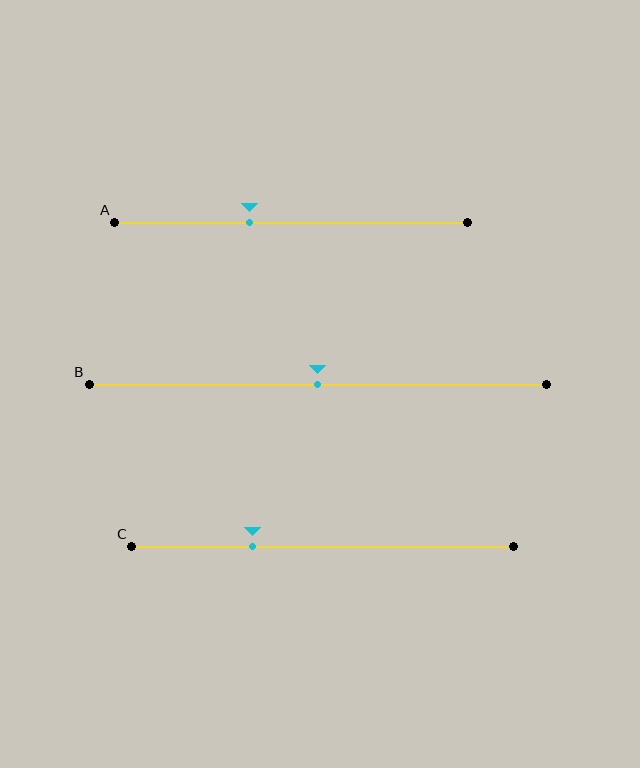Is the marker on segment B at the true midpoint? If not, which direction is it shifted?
Yes, the marker on segment B is at the true midpoint.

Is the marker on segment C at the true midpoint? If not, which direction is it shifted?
No, the marker on segment C is shifted to the left by about 18% of the segment length.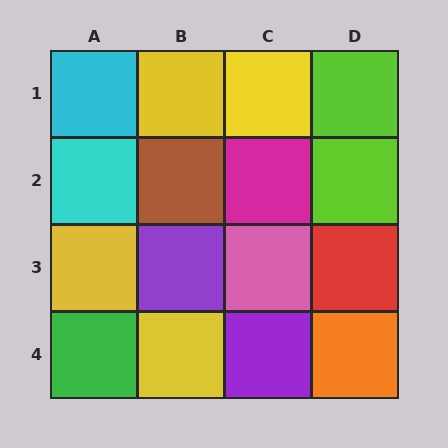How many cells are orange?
1 cell is orange.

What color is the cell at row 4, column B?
Yellow.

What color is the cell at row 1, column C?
Yellow.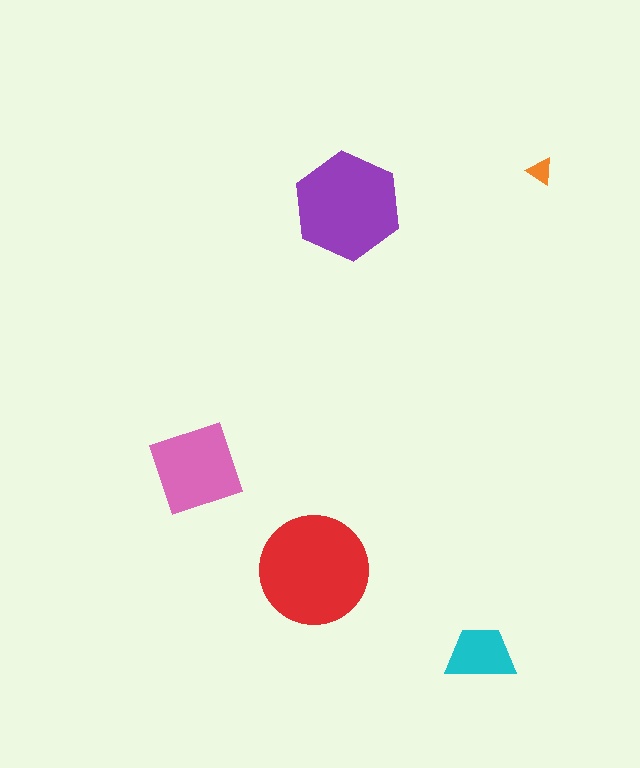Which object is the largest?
The red circle.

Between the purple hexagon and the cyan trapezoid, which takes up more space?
The purple hexagon.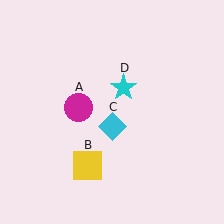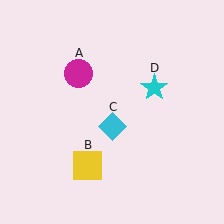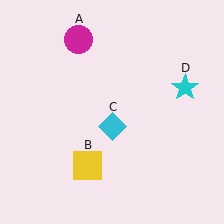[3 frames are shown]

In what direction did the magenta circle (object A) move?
The magenta circle (object A) moved up.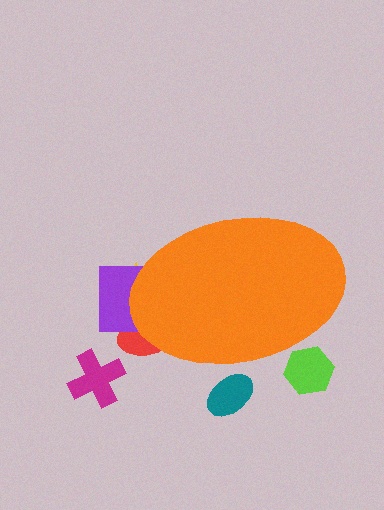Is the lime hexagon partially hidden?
Yes, the lime hexagon is partially hidden behind the orange ellipse.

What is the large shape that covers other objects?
An orange ellipse.